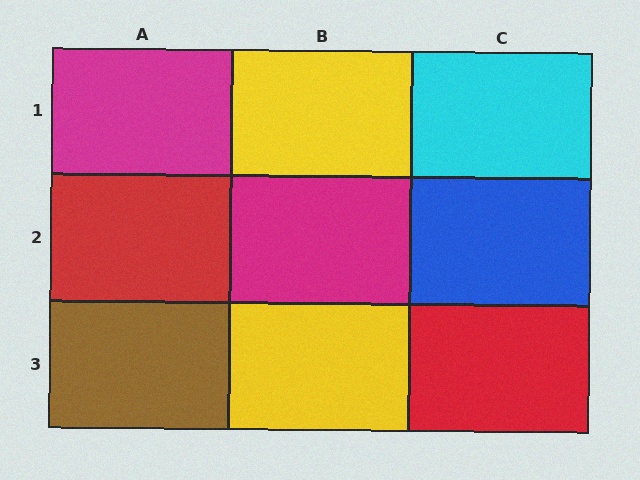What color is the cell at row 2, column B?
Magenta.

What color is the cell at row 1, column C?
Cyan.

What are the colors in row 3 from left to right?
Brown, yellow, red.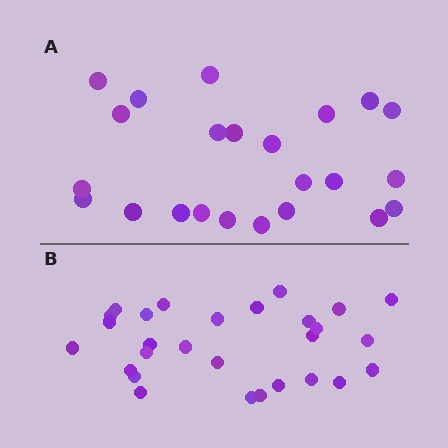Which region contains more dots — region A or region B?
Region B (the bottom region) has more dots.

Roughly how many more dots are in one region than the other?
Region B has about 5 more dots than region A.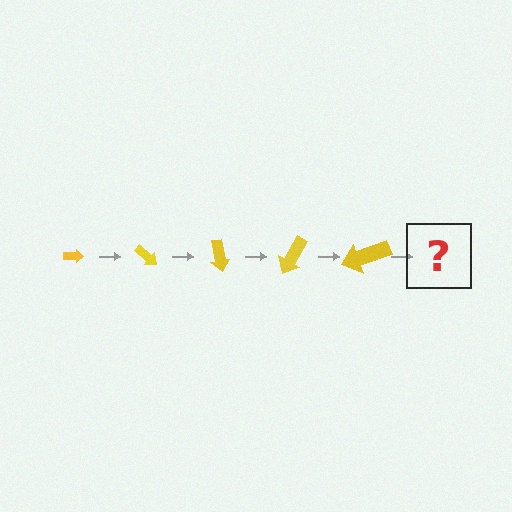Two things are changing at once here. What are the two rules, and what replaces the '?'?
The two rules are that the arrow grows larger each step and it rotates 40 degrees each step. The '?' should be an arrow, larger than the previous one and rotated 200 degrees from the start.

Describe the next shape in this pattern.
It should be an arrow, larger than the previous one and rotated 200 degrees from the start.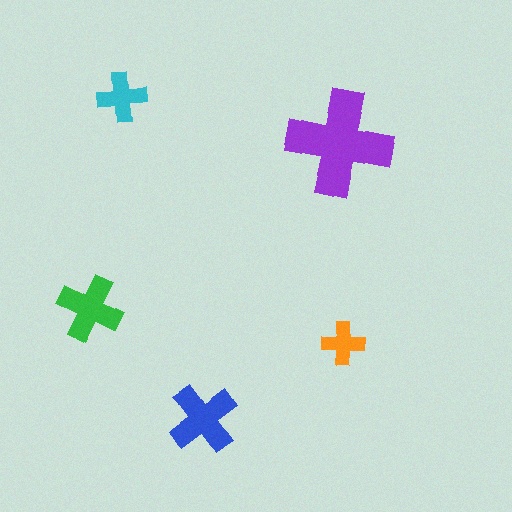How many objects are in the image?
There are 5 objects in the image.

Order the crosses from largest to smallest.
the purple one, the blue one, the green one, the cyan one, the orange one.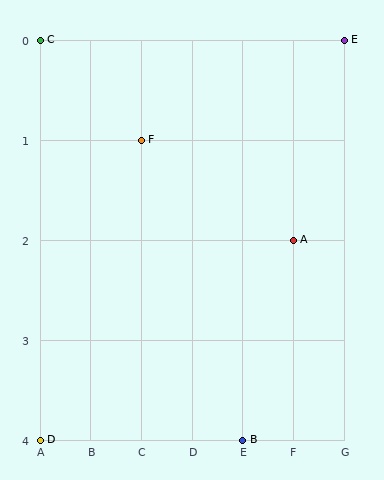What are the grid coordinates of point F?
Point F is at grid coordinates (C, 1).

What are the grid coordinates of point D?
Point D is at grid coordinates (A, 4).